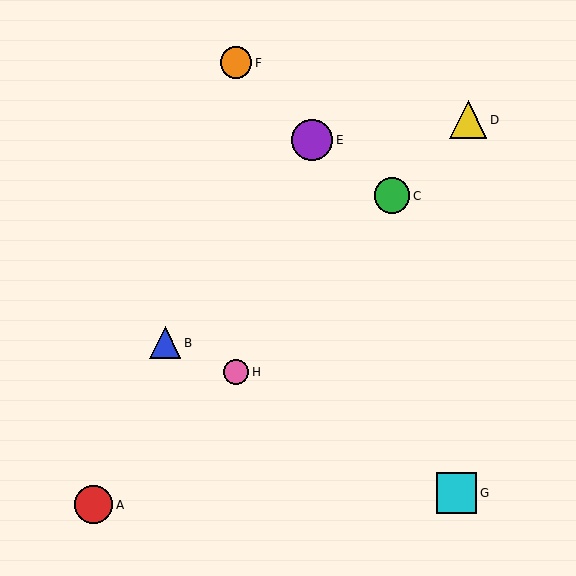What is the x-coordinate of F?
Object F is at x≈236.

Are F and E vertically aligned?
No, F is at x≈236 and E is at x≈312.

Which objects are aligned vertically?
Objects F, H are aligned vertically.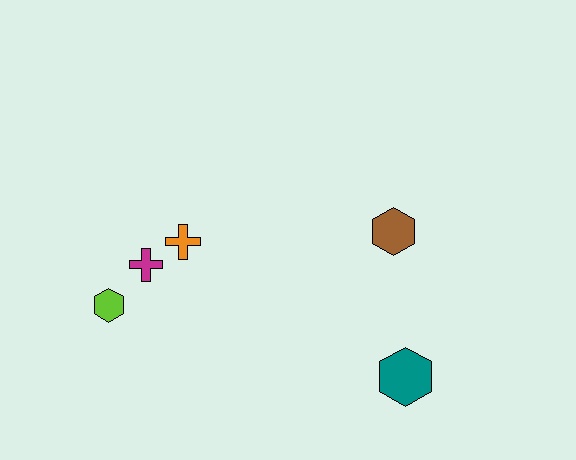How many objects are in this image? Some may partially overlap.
There are 5 objects.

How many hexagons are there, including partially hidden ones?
There are 3 hexagons.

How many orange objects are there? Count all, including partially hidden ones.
There is 1 orange object.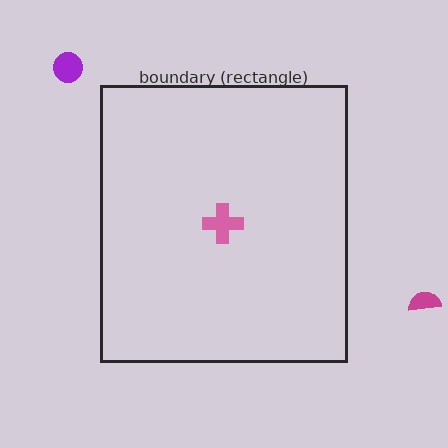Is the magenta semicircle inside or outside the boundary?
Outside.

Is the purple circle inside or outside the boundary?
Outside.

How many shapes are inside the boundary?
1 inside, 2 outside.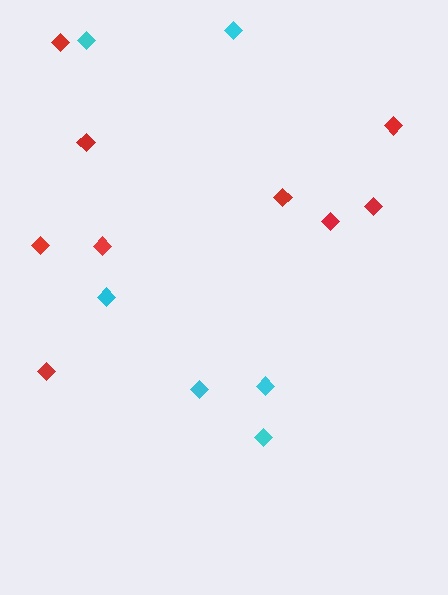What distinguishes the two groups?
There are 2 groups: one group of red diamonds (9) and one group of cyan diamonds (6).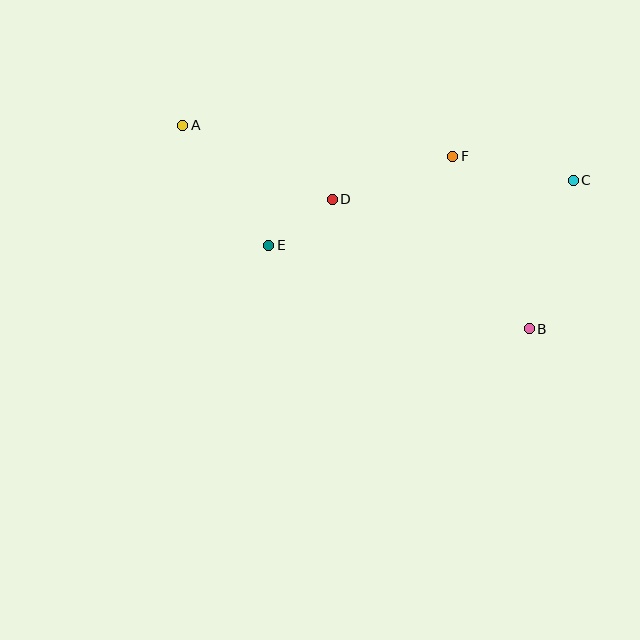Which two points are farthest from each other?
Points A and B are farthest from each other.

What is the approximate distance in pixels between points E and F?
The distance between E and F is approximately 204 pixels.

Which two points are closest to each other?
Points D and E are closest to each other.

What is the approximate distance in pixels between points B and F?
The distance between B and F is approximately 189 pixels.